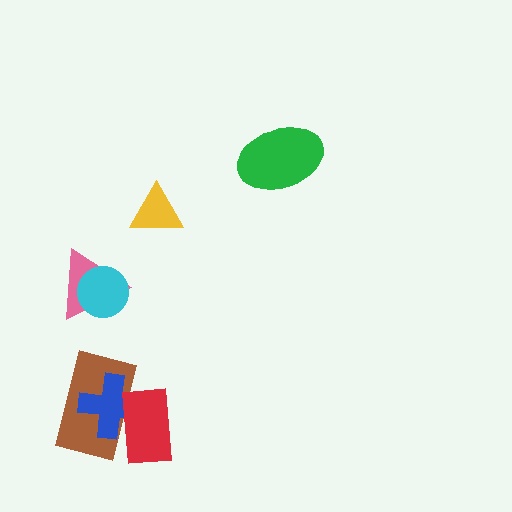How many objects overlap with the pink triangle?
1 object overlaps with the pink triangle.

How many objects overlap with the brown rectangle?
2 objects overlap with the brown rectangle.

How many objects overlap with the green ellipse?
0 objects overlap with the green ellipse.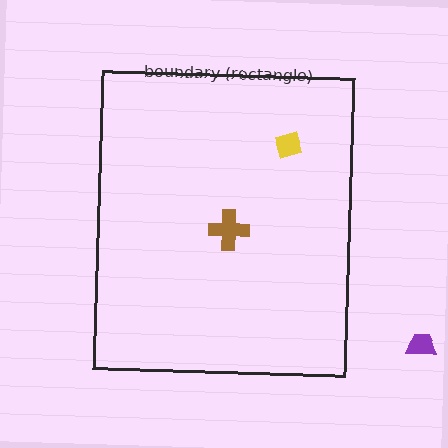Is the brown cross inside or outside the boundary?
Inside.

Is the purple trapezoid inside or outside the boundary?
Outside.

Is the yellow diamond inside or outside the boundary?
Inside.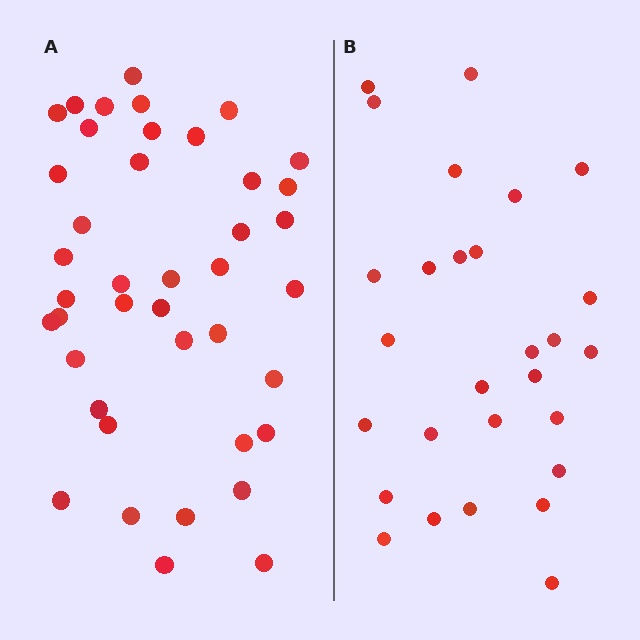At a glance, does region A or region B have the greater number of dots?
Region A (the left region) has more dots.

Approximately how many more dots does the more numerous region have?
Region A has approximately 15 more dots than region B.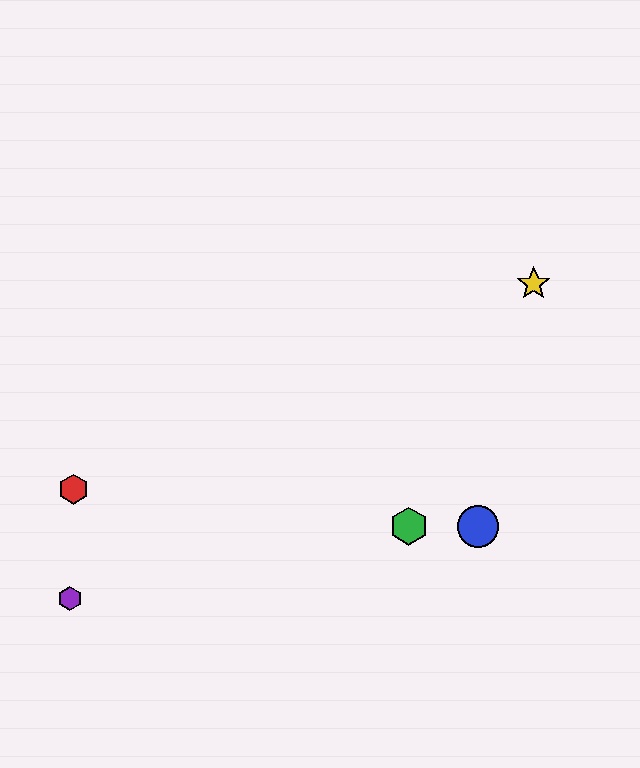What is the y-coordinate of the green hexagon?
The green hexagon is at y≈526.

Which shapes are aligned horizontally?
The blue circle, the green hexagon are aligned horizontally.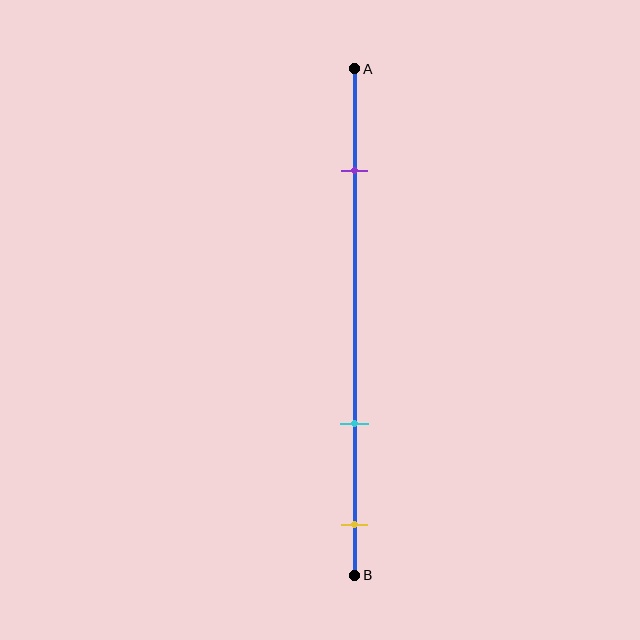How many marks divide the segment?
There are 3 marks dividing the segment.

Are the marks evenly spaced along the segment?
No, the marks are not evenly spaced.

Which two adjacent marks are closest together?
The cyan and yellow marks are the closest adjacent pair.